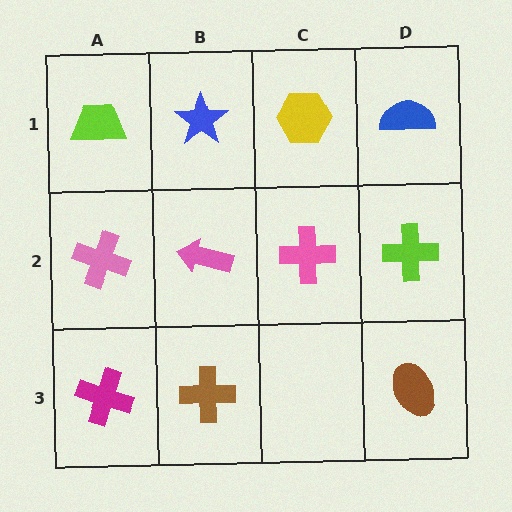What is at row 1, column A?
A lime trapezoid.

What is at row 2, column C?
A pink cross.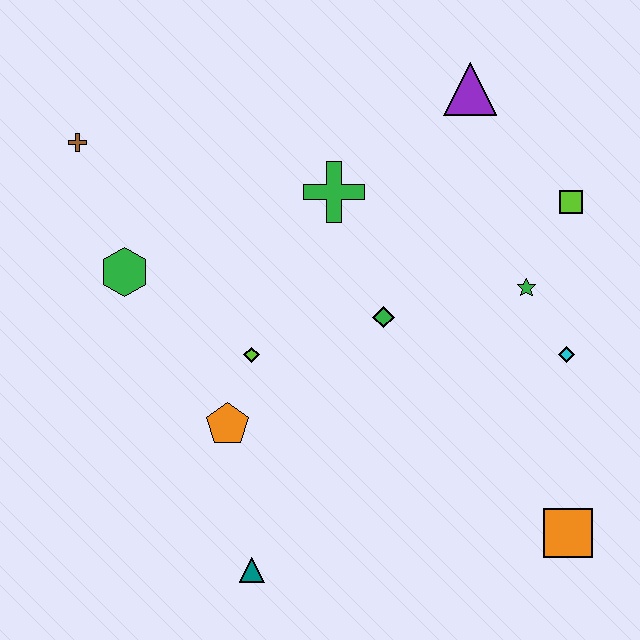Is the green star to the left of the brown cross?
No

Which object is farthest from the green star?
The brown cross is farthest from the green star.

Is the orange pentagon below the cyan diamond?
Yes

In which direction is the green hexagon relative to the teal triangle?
The green hexagon is above the teal triangle.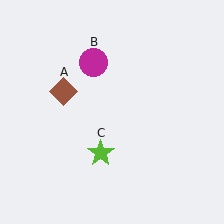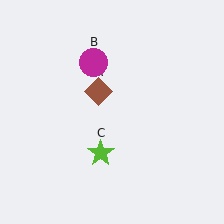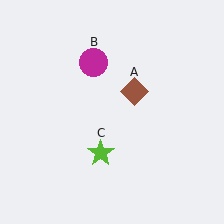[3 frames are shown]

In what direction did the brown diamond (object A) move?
The brown diamond (object A) moved right.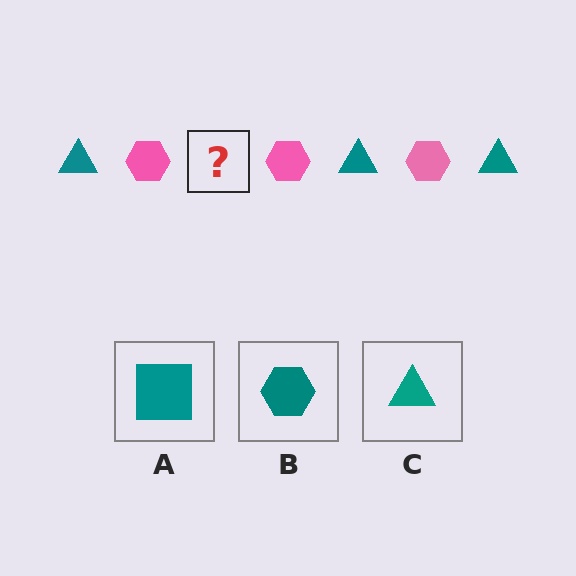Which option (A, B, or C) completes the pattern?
C.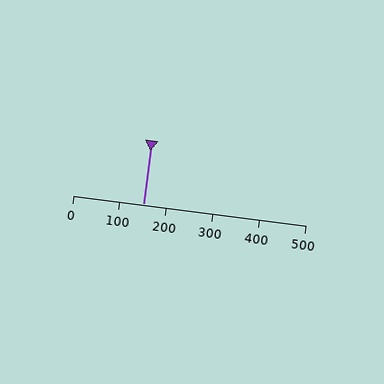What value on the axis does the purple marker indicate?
The marker indicates approximately 150.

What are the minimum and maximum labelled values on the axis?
The axis runs from 0 to 500.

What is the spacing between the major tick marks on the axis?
The major ticks are spaced 100 apart.